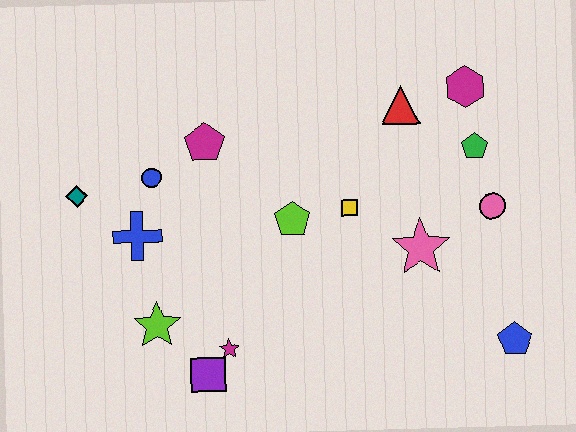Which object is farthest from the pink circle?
The teal diamond is farthest from the pink circle.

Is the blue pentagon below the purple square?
No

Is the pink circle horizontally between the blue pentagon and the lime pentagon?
Yes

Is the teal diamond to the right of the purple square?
No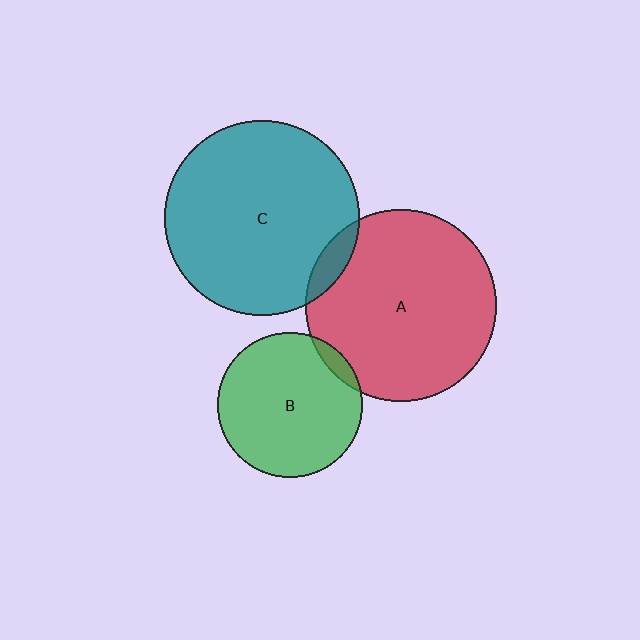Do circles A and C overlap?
Yes.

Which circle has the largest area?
Circle C (teal).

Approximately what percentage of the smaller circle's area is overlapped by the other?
Approximately 5%.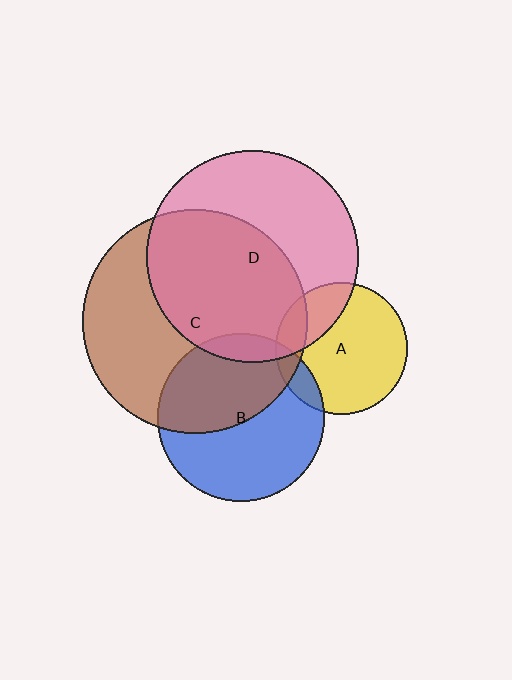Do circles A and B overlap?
Yes.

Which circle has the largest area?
Circle C (brown).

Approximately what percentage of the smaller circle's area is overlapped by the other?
Approximately 10%.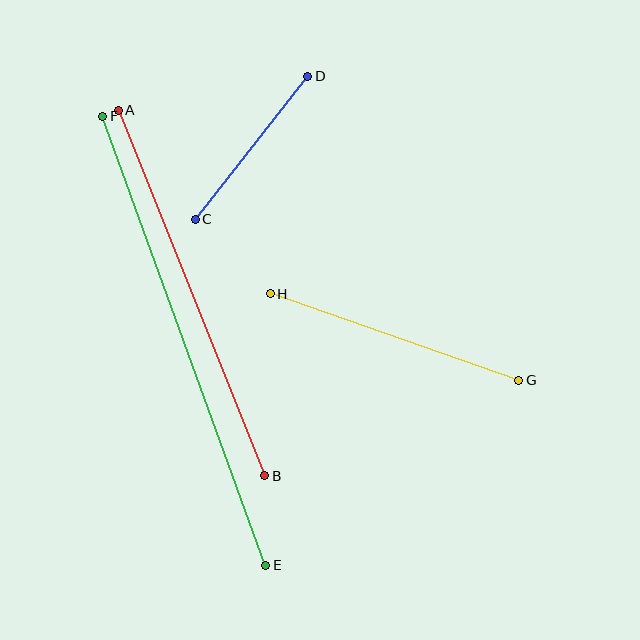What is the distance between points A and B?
The distance is approximately 394 pixels.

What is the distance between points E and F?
The distance is approximately 478 pixels.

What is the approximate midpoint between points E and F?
The midpoint is at approximately (184, 341) pixels.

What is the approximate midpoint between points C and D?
The midpoint is at approximately (252, 148) pixels.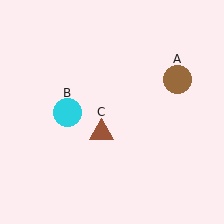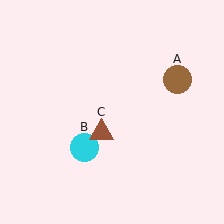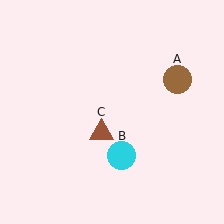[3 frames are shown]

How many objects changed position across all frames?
1 object changed position: cyan circle (object B).